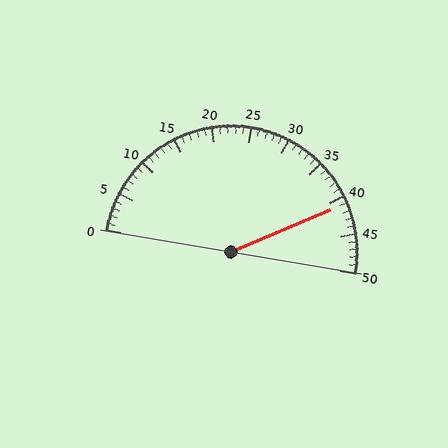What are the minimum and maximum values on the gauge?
The gauge ranges from 0 to 50.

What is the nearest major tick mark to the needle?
The nearest major tick mark is 40.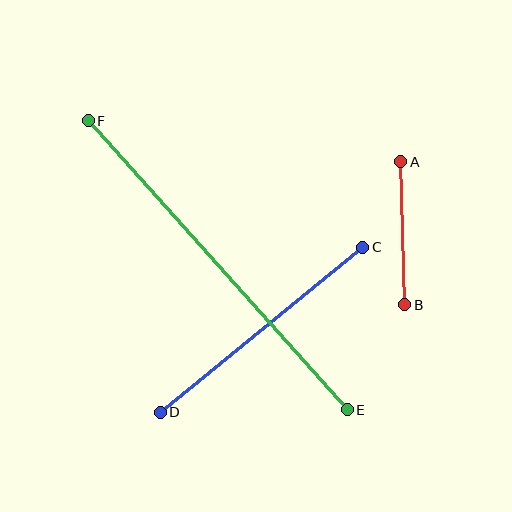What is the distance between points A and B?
The distance is approximately 143 pixels.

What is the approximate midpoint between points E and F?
The midpoint is at approximately (218, 265) pixels.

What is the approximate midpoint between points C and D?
The midpoint is at approximately (261, 330) pixels.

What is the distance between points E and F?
The distance is approximately 388 pixels.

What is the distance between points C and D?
The distance is approximately 261 pixels.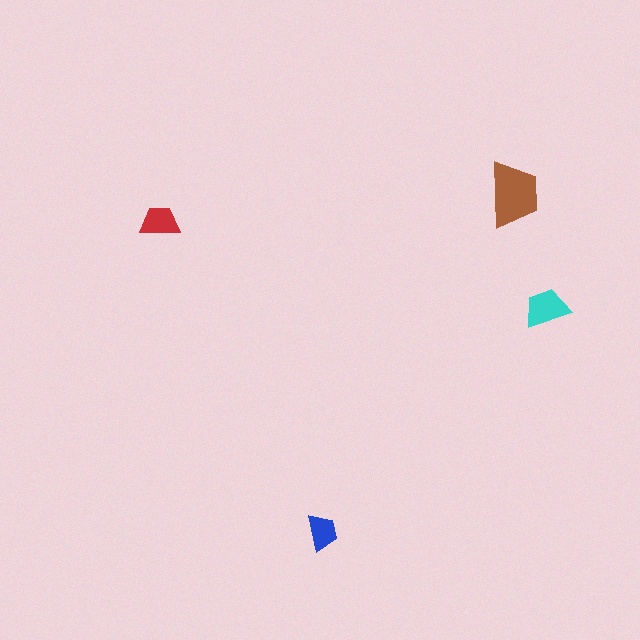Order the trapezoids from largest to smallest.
the brown one, the cyan one, the red one, the blue one.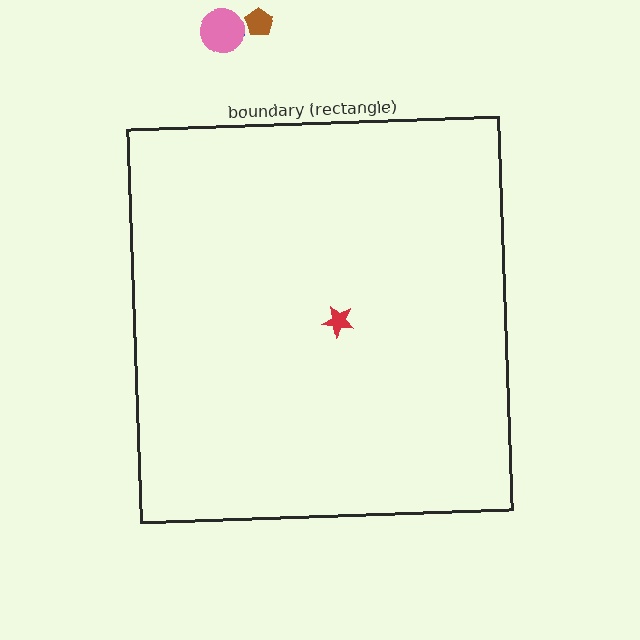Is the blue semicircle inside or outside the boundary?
Outside.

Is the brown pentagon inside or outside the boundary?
Outside.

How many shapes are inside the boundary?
1 inside, 3 outside.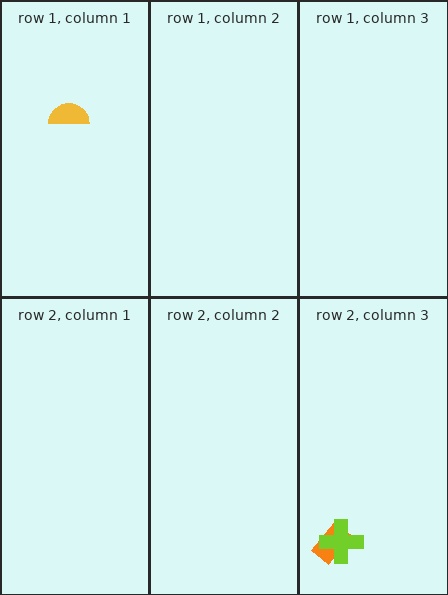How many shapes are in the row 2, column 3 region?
2.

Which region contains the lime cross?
The row 2, column 3 region.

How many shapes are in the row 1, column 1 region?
1.